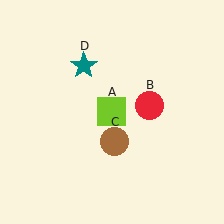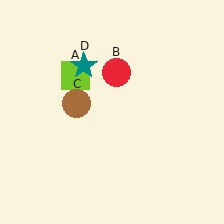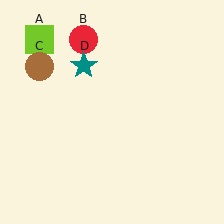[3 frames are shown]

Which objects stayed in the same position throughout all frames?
Teal star (object D) remained stationary.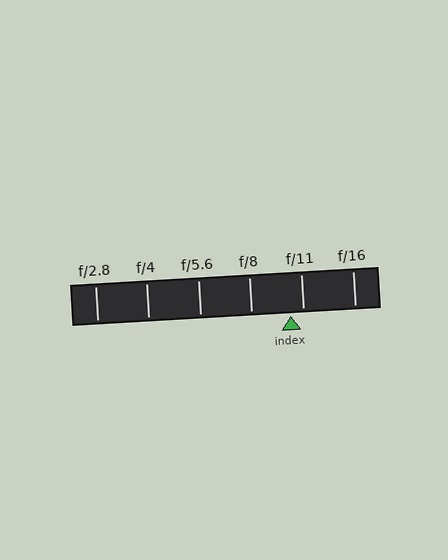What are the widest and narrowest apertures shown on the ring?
The widest aperture shown is f/2.8 and the narrowest is f/16.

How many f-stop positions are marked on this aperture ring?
There are 6 f-stop positions marked.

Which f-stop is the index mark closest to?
The index mark is closest to f/11.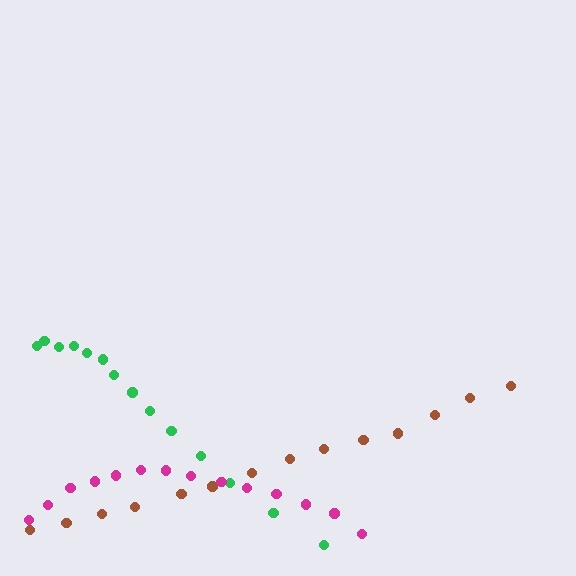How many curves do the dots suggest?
There are 3 distinct paths.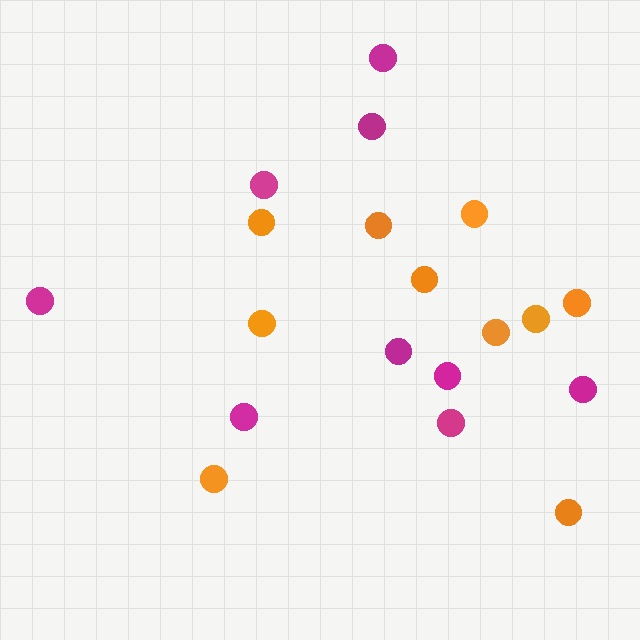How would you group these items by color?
There are 2 groups: one group of magenta circles (9) and one group of orange circles (10).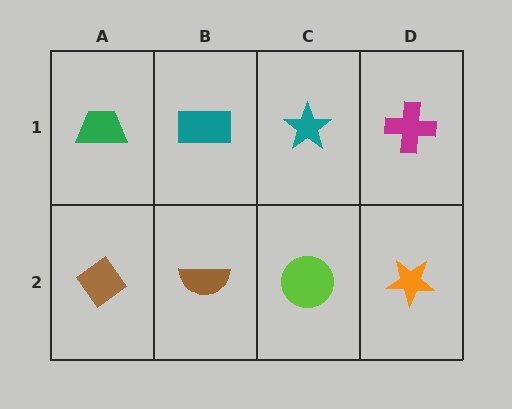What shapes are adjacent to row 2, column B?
A teal rectangle (row 1, column B), a brown diamond (row 2, column A), a lime circle (row 2, column C).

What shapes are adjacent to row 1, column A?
A brown diamond (row 2, column A), a teal rectangle (row 1, column B).